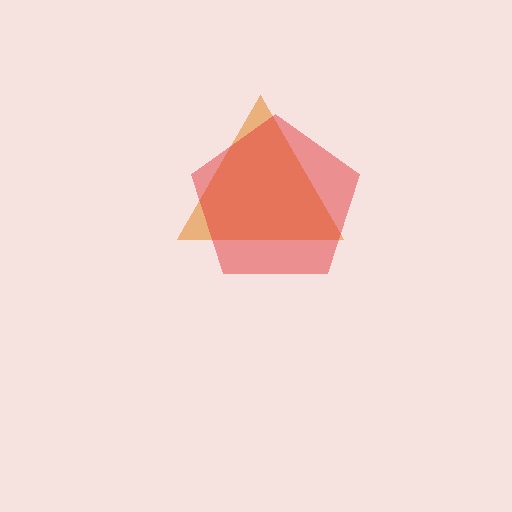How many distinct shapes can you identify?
There are 2 distinct shapes: an orange triangle, a red pentagon.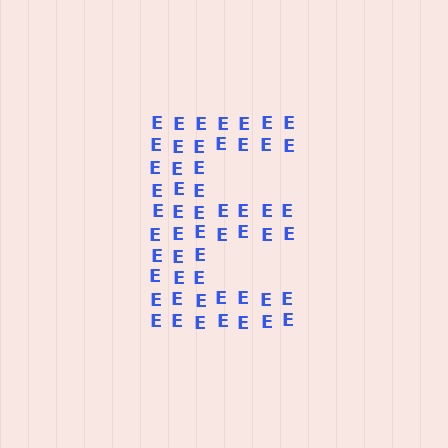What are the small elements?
The small elements are letter E's.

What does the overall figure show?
The overall figure shows the letter E.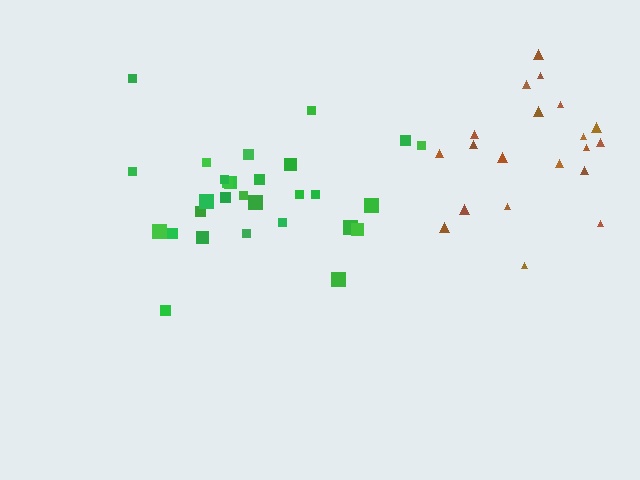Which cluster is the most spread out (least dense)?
Brown.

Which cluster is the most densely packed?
Green.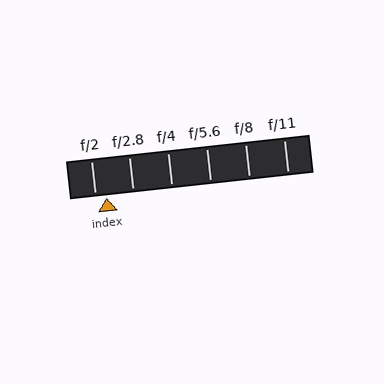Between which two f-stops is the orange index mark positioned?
The index mark is between f/2 and f/2.8.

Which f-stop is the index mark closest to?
The index mark is closest to f/2.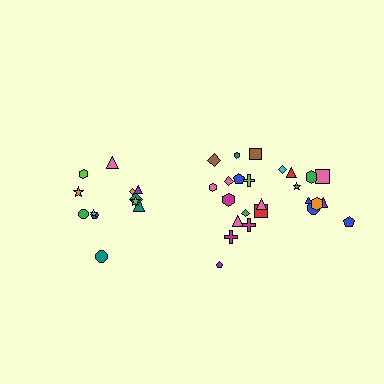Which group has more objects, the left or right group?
The right group.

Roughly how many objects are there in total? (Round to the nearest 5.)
Roughly 35 objects in total.